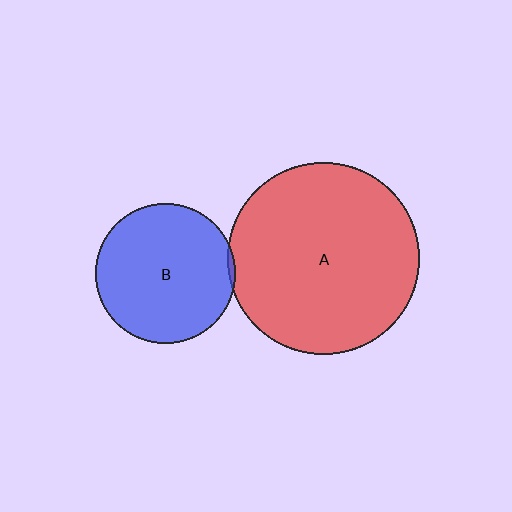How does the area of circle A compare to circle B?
Approximately 1.9 times.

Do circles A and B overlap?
Yes.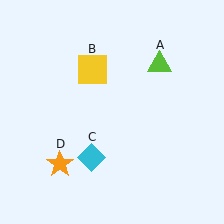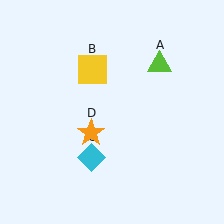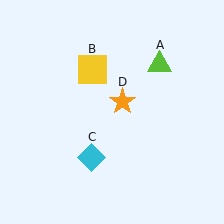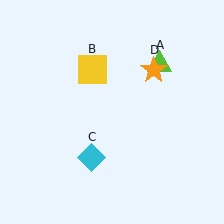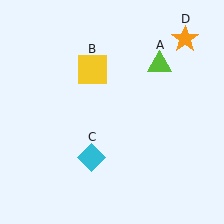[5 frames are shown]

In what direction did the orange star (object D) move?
The orange star (object D) moved up and to the right.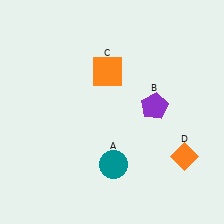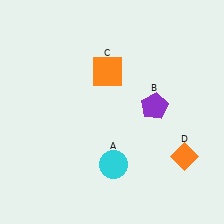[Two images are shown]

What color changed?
The circle (A) changed from teal in Image 1 to cyan in Image 2.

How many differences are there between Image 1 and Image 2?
There is 1 difference between the two images.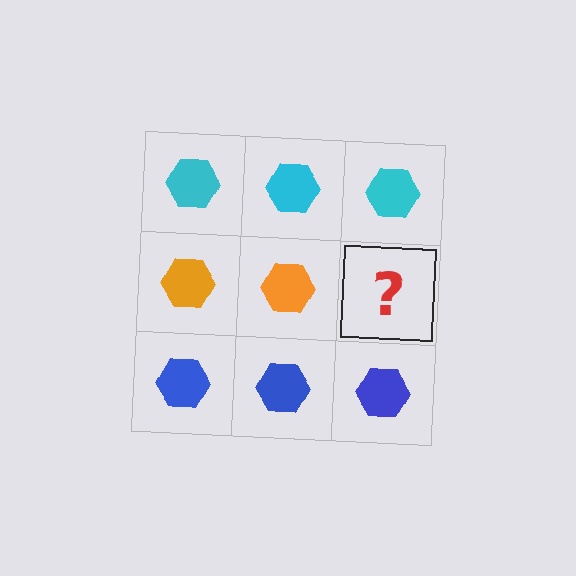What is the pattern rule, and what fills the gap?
The rule is that each row has a consistent color. The gap should be filled with an orange hexagon.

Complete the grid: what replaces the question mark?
The question mark should be replaced with an orange hexagon.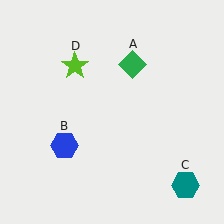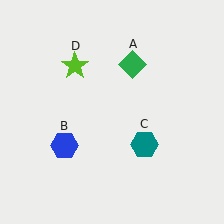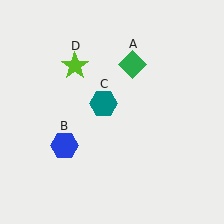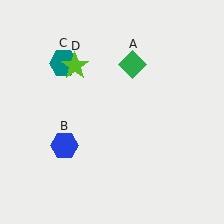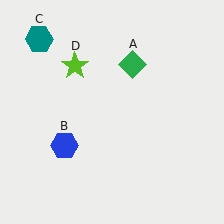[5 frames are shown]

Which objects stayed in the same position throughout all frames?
Green diamond (object A) and blue hexagon (object B) and lime star (object D) remained stationary.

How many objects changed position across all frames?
1 object changed position: teal hexagon (object C).